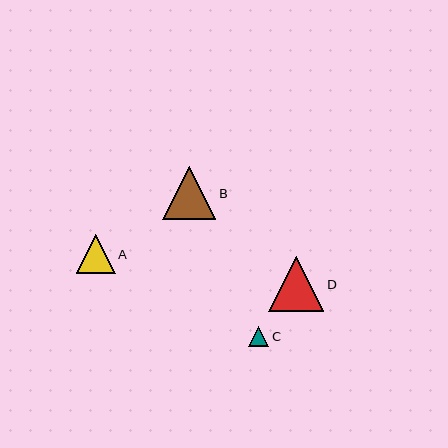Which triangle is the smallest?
Triangle C is the smallest with a size of approximately 20 pixels.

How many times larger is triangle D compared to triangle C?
Triangle D is approximately 2.7 times the size of triangle C.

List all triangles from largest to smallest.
From largest to smallest: D, B, A, C.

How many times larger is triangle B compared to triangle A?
Triangle B is approximately 1.4 times the size of triangle A.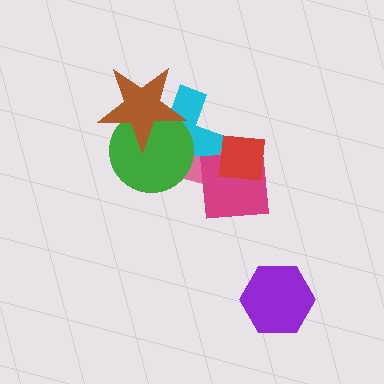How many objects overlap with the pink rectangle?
4 objects overlap with the pink rectangle.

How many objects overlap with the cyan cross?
3 objects overlap with the cyan cross.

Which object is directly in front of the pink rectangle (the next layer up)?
The cyan cross is directly in front of the pink rectangle.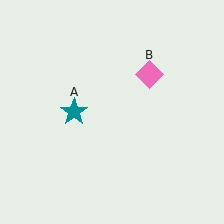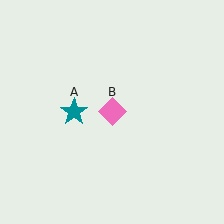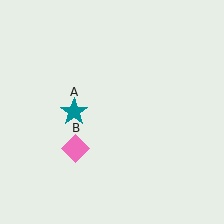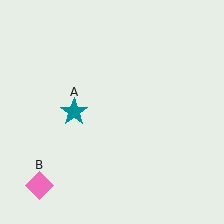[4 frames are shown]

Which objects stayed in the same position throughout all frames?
Teal star (object A) remained stationary.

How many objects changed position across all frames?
1 object changed position: pink diamond (object B).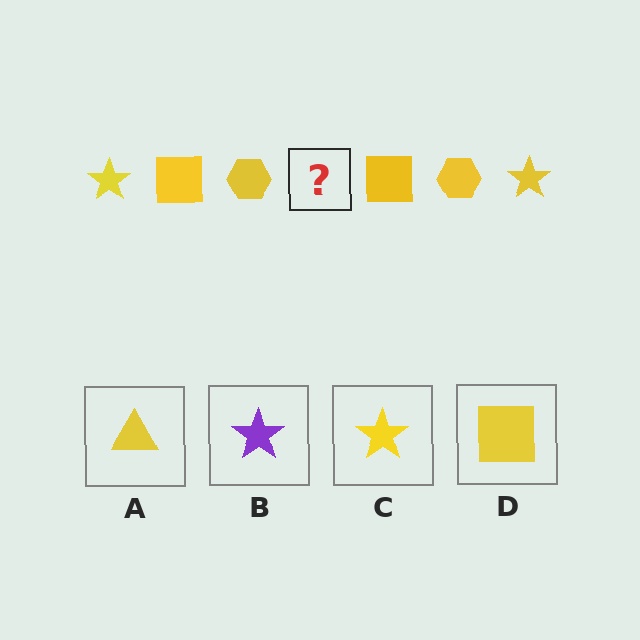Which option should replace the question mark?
Option C.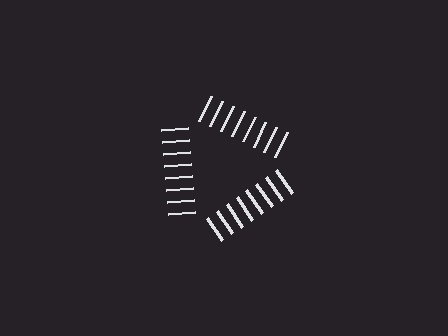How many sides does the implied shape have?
3 sides — the line-ends trace a triangle.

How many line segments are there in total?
24 — 8 along each of the 3 edges.